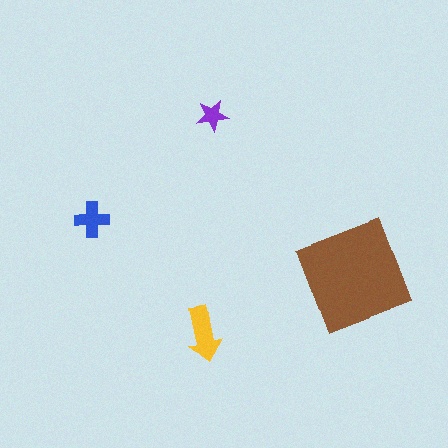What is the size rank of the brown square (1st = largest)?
1st.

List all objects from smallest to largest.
The purple star, the blue cross, the yellow arrow, the brown square.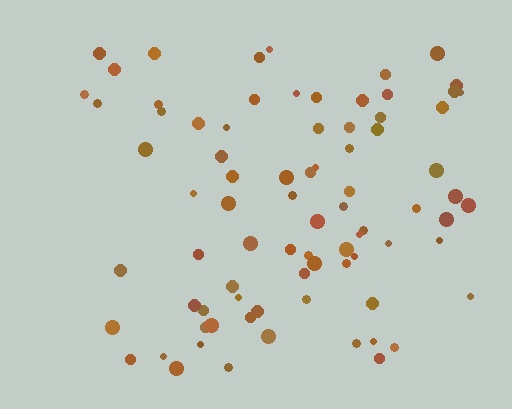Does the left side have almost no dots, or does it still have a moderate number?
Still a moderate number, just noticeably fewer than the right.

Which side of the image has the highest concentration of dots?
The right.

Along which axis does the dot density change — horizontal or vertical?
Horizontal.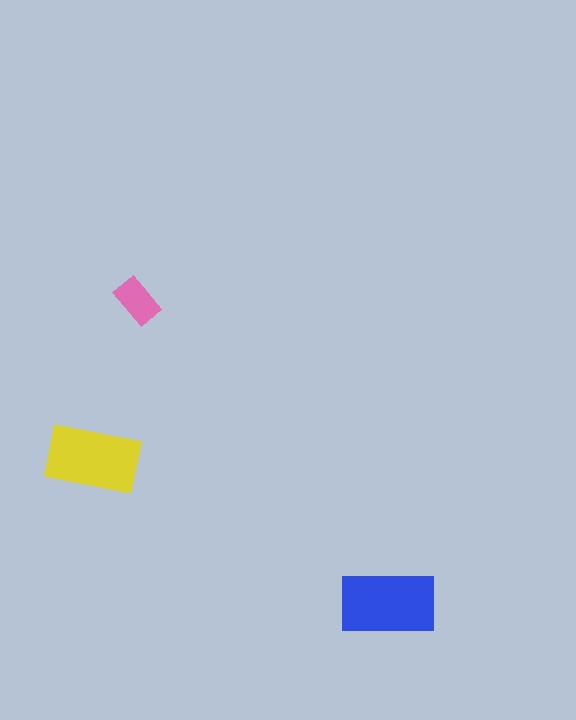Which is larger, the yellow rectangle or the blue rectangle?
The blue one.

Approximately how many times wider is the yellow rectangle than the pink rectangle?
About 2 times wider.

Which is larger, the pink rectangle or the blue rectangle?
The blue one.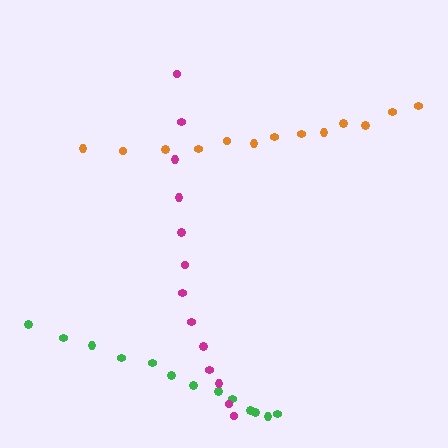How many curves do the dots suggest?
There are 3 distinct paths.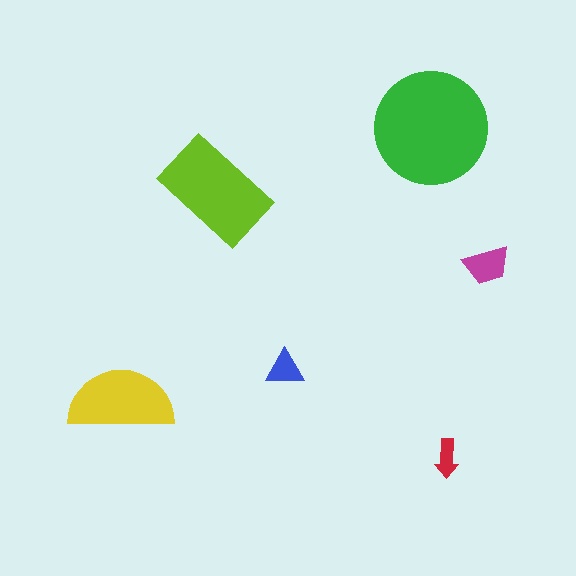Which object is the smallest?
The red arrow.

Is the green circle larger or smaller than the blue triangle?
Larger.